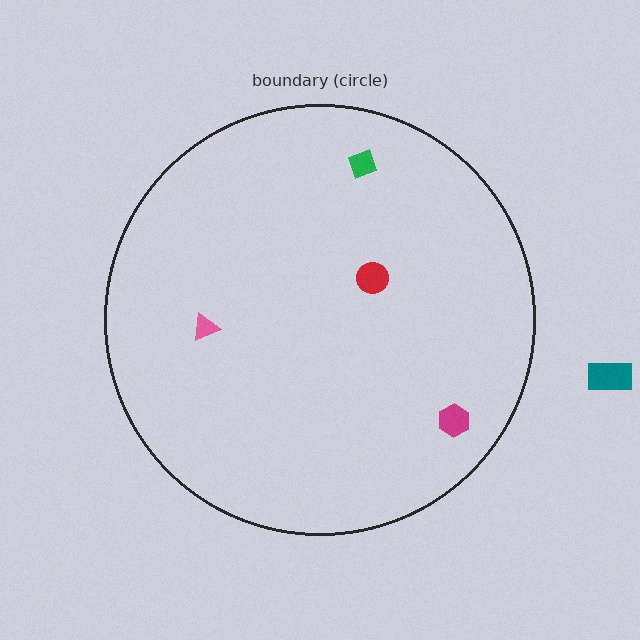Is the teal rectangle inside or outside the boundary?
Outside.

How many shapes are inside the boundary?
4 inside, 1 outside.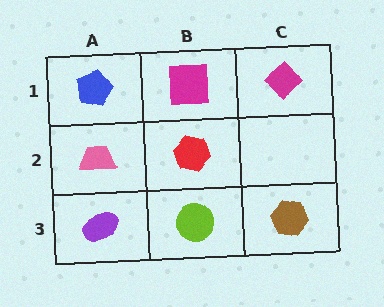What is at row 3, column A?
A purple ellipse.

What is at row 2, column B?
A red hexagon.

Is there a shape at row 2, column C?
No, that cell is empty.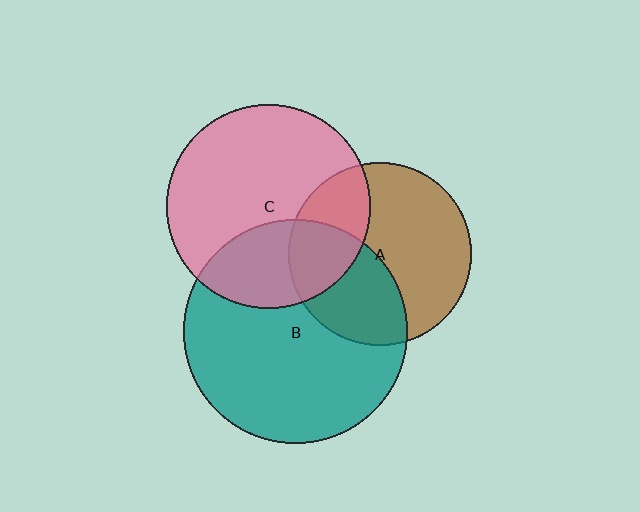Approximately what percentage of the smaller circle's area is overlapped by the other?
Approximately 40%.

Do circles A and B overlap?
Yes.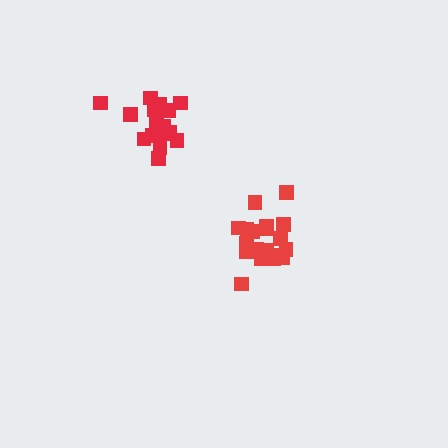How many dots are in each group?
Group 1: 19 dots, Group 2: 16 dots (35 total).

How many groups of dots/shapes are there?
There are 2 groups.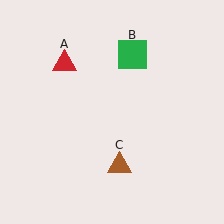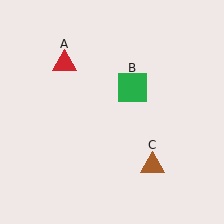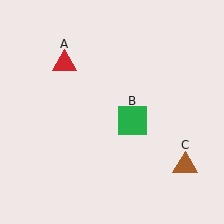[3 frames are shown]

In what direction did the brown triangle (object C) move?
The brown triangle (object C) moved right.